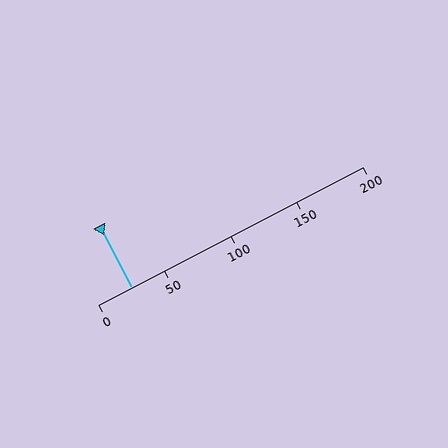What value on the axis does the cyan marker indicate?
The marker indicates approximately 25.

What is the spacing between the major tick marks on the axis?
The major ticks are spaced 50 apart.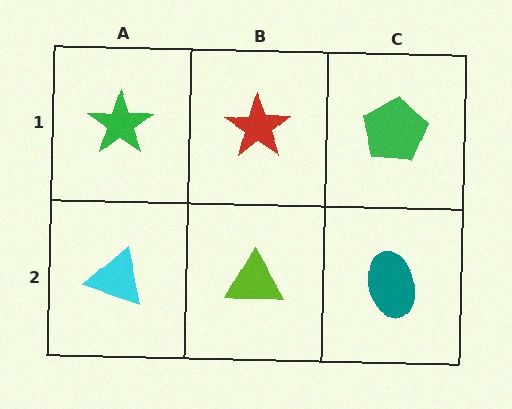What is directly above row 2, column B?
A red star.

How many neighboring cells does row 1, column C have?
2.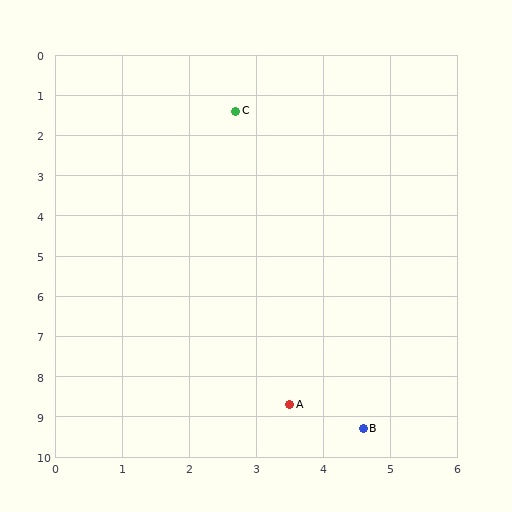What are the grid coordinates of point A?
Point A is at approximately (3.5, 8.7).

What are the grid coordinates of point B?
Point B is at approximately (4.6, 9.3).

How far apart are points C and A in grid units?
Points C and A are about 7.3 grid units apart.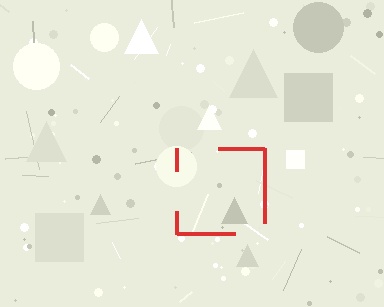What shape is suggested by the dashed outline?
The dashed outline suggests a square.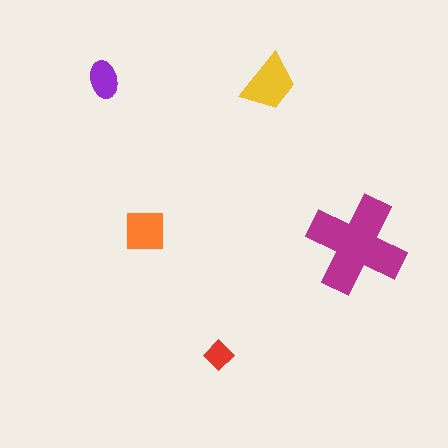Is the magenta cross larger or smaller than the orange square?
Larger.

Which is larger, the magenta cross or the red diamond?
The magenta cross.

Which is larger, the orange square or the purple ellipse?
The orange square.